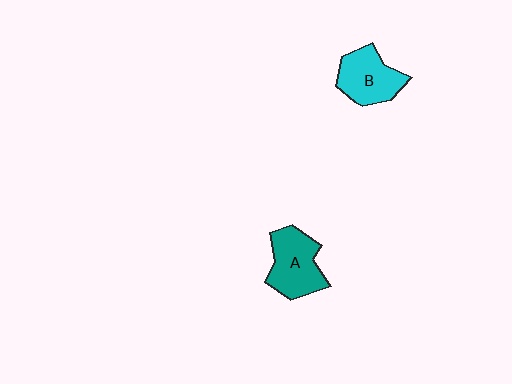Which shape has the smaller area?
Shape B (cyan).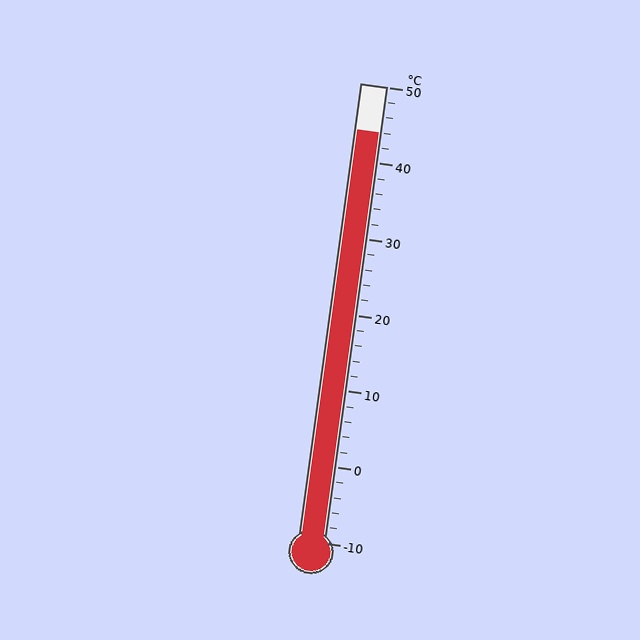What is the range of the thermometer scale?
The thermometer scale ranges from -10°C to 50°C.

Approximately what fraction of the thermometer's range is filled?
The thermometer is filled to approximately 90% of its range.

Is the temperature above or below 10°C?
The temperature is above 10°C.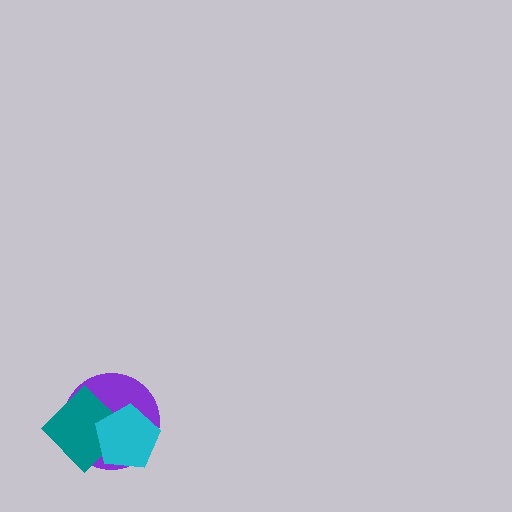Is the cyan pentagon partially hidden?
No, no other shape covers it.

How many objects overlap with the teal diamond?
2 objects overlap with the teal diamond.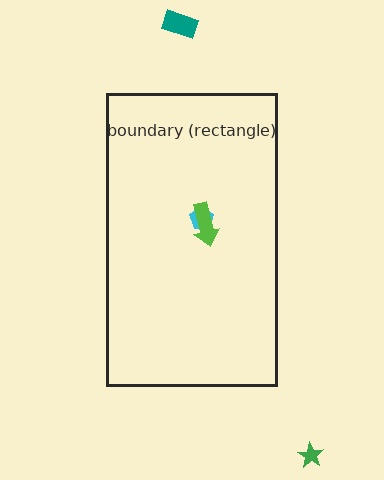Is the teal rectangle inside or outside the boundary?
Outside.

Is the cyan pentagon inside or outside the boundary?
Inside.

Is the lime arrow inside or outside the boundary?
Inside.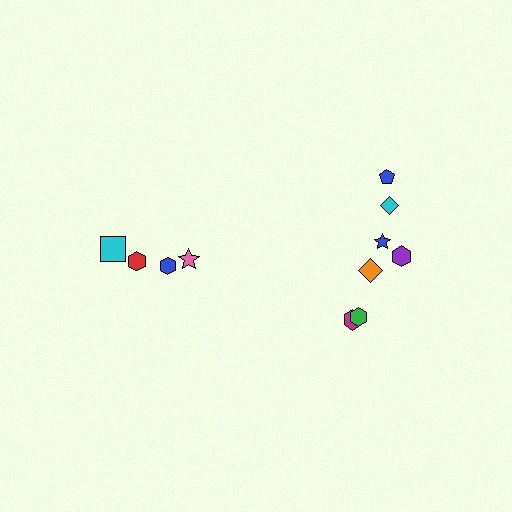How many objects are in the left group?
There are 4 objects.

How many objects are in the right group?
There are 7 objects.